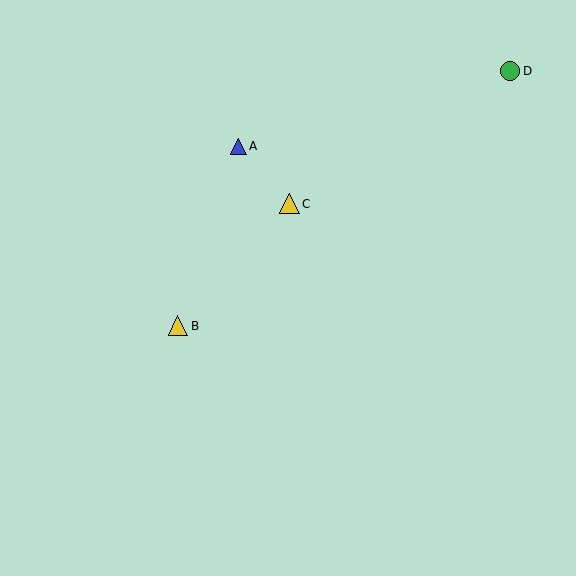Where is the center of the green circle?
The center of the green circle is at (510, 71).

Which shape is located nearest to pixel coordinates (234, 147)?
The blue triangle (labeled A) at (239, 146) is nearest to that location.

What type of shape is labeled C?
Shape C is a yellow triangle.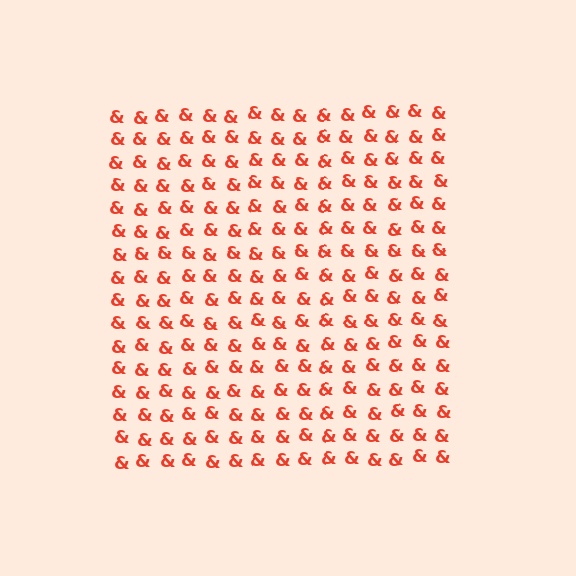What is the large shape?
The large shape is a square.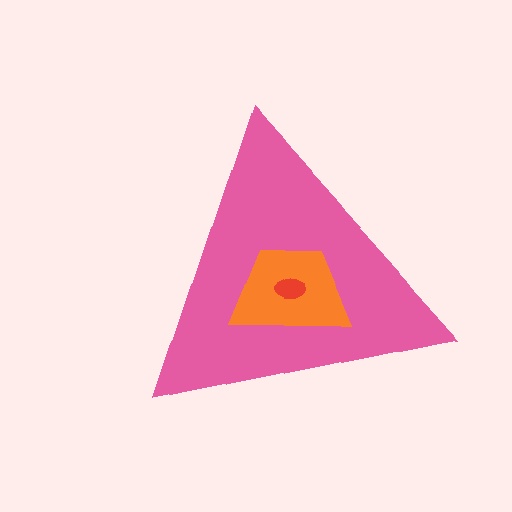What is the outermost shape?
The pink triangle.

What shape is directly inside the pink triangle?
The orange trapezoid.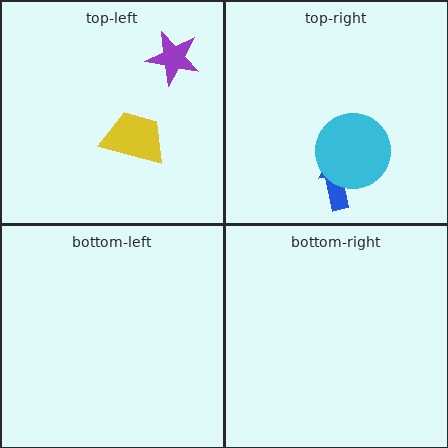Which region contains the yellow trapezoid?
The top-left region.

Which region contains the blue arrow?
The top-right region.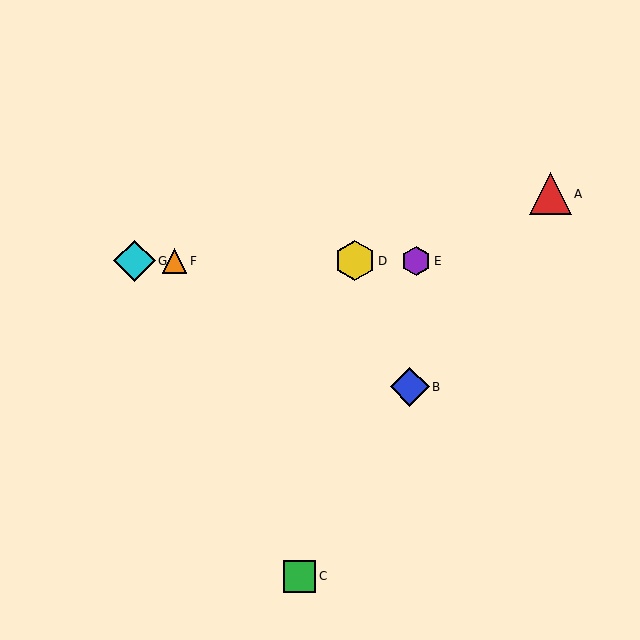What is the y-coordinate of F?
Object F is at y≈261.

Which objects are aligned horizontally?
Objects D, E, F, G are aligned horizontally.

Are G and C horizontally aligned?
No, G is at y≈261 and C is at y≈576.